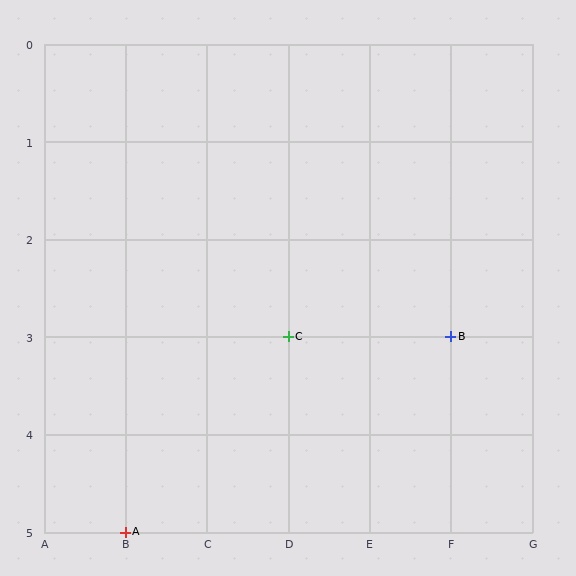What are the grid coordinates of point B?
Point B is at grid coordinates (F, 3).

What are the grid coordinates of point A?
Point A is at grid coordinates (B, 5).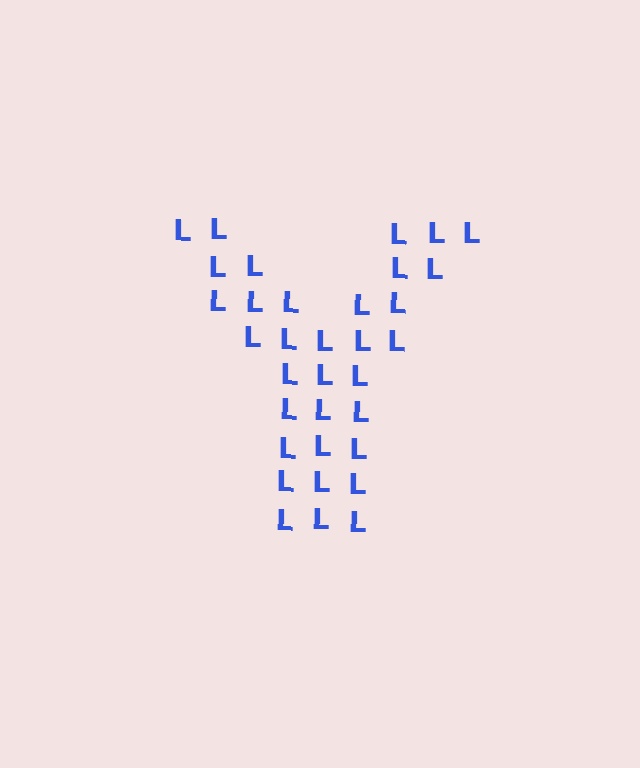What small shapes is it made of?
It is made of small letter L's.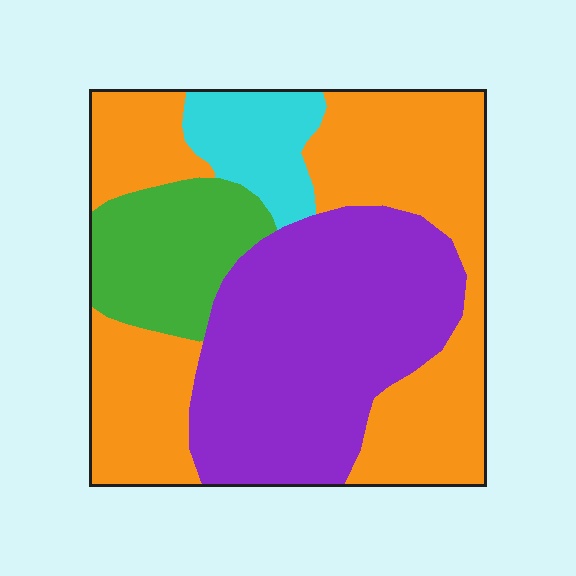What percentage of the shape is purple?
Purple takes up about one third (1/3) of the shape.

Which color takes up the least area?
Cyan, at roughly 10%.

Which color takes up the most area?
Orange, at roughly 45%.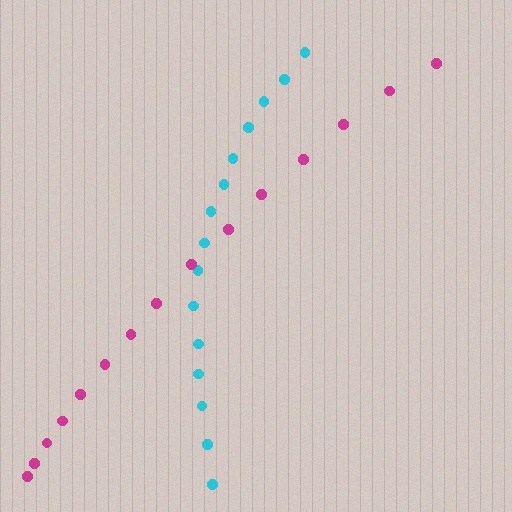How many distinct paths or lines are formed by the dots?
There are 2 distinct paths.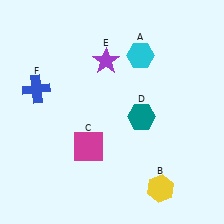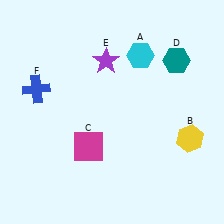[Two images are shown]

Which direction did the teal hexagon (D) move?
The teal hexagon (D) moved up.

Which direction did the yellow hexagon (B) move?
The yellow hexagon (B) moved up.